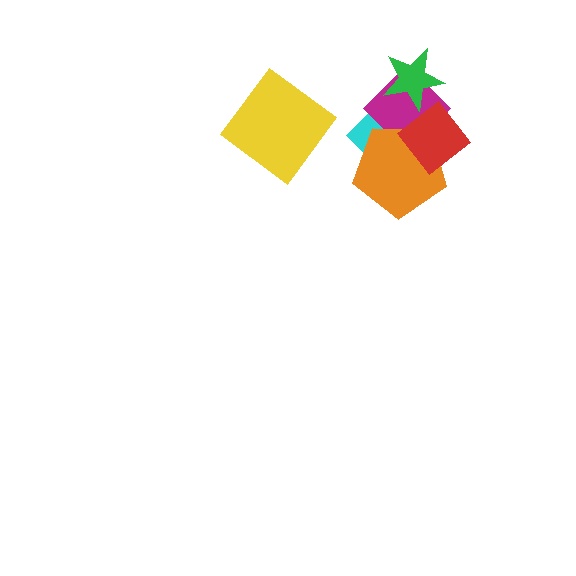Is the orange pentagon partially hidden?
Yes, it is partially covered by another shape.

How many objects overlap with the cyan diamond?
4 objects overlap with the cyan diamond.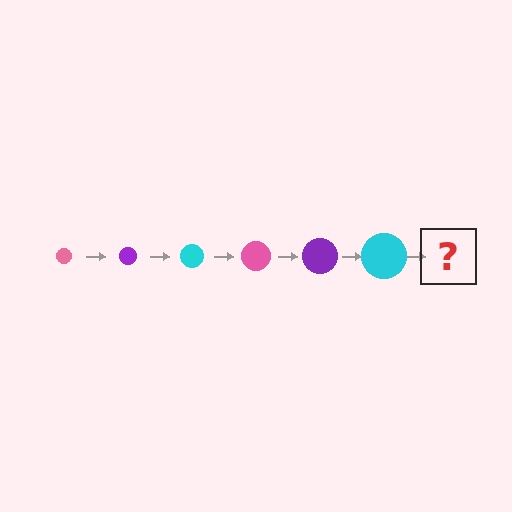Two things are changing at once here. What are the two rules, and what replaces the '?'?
The two rules are that the circle grows larger each step and the color cycles through pink, purple, and cyan. The '?' should be a pink circle, larger than the previous one.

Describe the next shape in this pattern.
It should be a pink circle, larger than the previous one.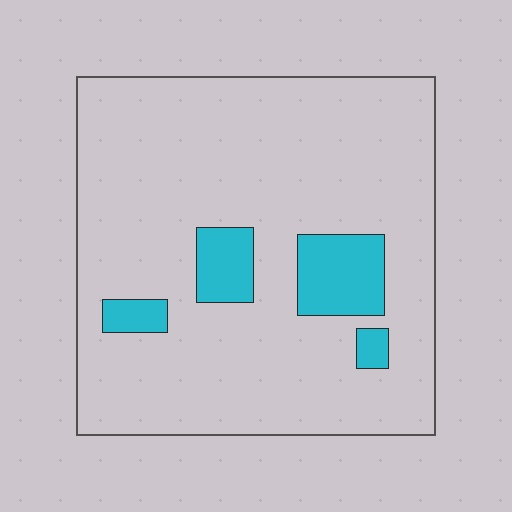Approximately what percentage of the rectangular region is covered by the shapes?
Approximately 10%.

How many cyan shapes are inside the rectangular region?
4.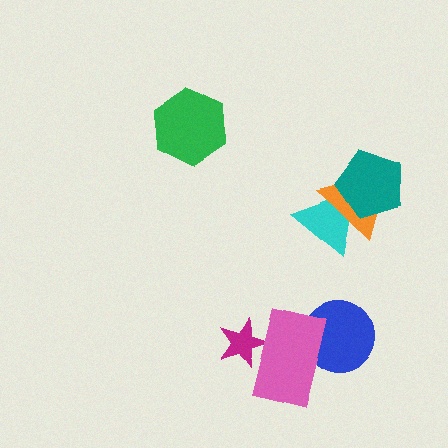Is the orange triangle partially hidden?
Yes, it is partially covered by another shape.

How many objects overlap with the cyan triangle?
2 objects overlap with the cyan triangle.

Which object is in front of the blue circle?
The pink rectangle is in front of the blue circle.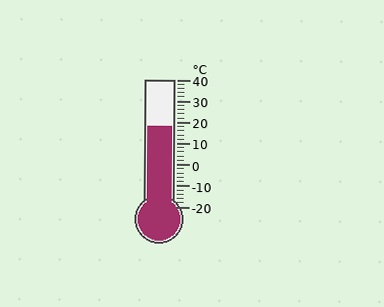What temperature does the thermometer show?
The thermometer shows approximately 18°C.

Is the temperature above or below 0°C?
The temperature is above 0°C.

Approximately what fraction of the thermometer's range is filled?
The thermometer is filled to approximately 65% of its range.